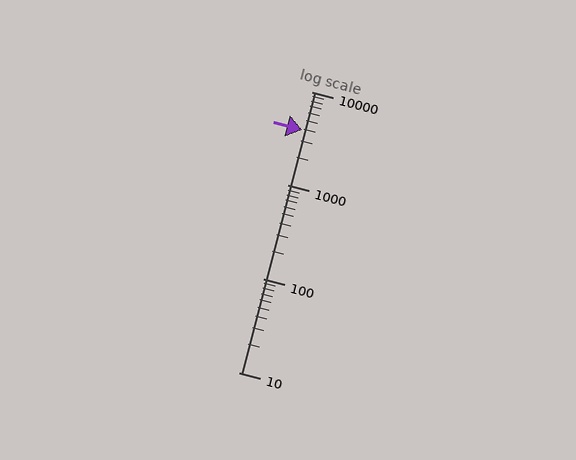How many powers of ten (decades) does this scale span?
The scale spans 3 decades, from 10 to 10000.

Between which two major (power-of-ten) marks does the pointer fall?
The pointer is between 1000 and 10000.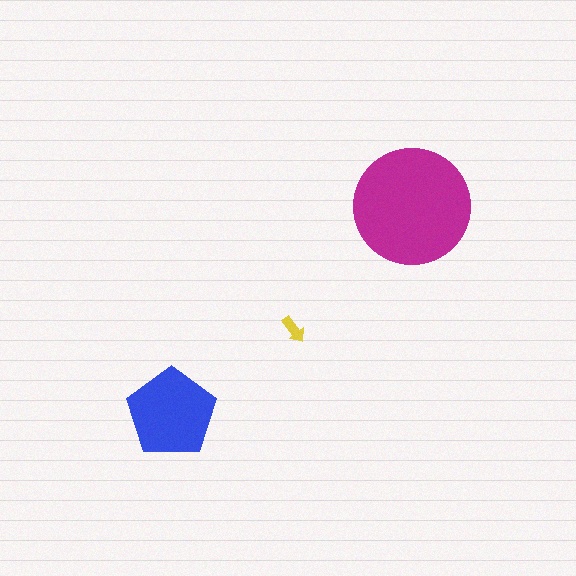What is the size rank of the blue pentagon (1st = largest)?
2nd.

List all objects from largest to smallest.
The magenta circle, the blue pentagon, the yellow arrow.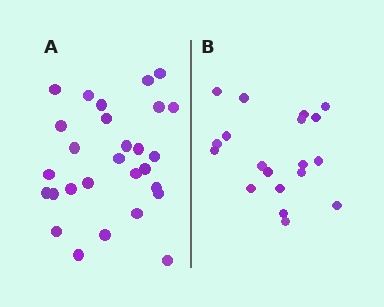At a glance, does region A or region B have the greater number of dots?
Region A (the left region) has more dots.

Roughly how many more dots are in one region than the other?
Region A has roughly 8 or so more dots than region B.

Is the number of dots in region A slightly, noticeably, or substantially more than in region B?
Region A has substantially more. The ratio is roughly 1.5 to 1.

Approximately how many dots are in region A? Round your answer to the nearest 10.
About 30 dots. (The exact count is 28, which rounds to 30.)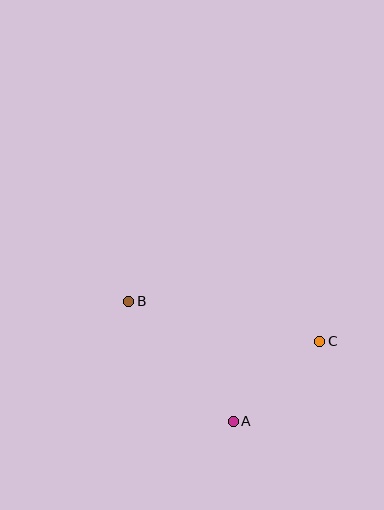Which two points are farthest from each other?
Points B and C are farthest from each other.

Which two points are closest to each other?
Points A and C are closest to each other.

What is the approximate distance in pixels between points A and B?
The distance between A and B is approximately 159 pixels.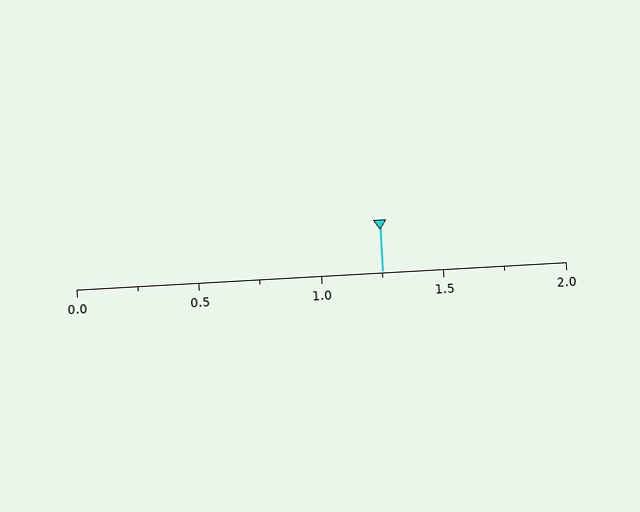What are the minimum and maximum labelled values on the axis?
The axis runs from 0.0 to 2.0.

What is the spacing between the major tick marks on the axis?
The major ticks are spaced 0.5 apart.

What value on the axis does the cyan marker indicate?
The marker indicates approximately 1.25.